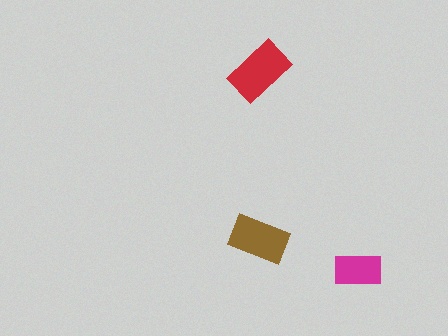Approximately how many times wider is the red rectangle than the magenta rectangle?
About 1.5 times wider.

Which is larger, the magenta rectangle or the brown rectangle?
The brown one.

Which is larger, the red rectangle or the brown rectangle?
The red one.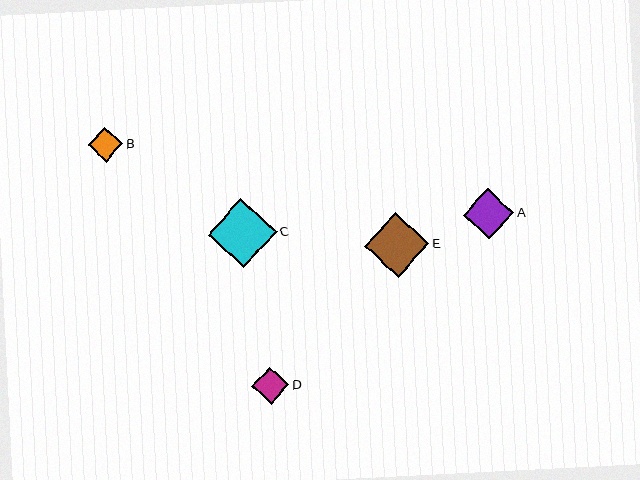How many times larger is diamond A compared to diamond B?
Diamond A is approximately 1.5 times the size of diamond B.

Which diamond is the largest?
Diamond C is the largest with a size of approximately 69 pixels.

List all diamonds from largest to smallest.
From largest to smallest: C, E, A, D, B.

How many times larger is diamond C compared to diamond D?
Diamond C is approximately 1.9 times the size of diamond D.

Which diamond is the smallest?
Diamond B is the smallest with a size of approximately 34 pixels.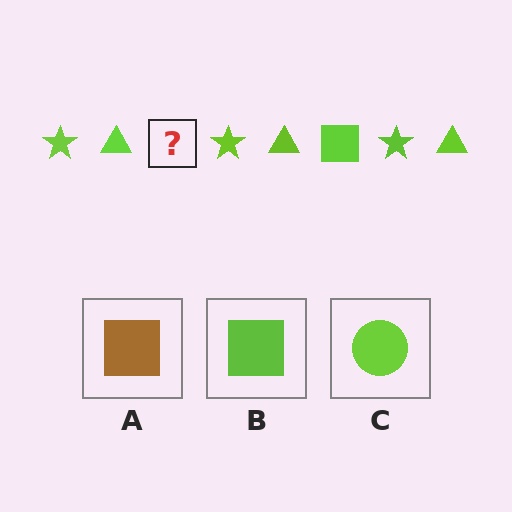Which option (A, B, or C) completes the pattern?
B.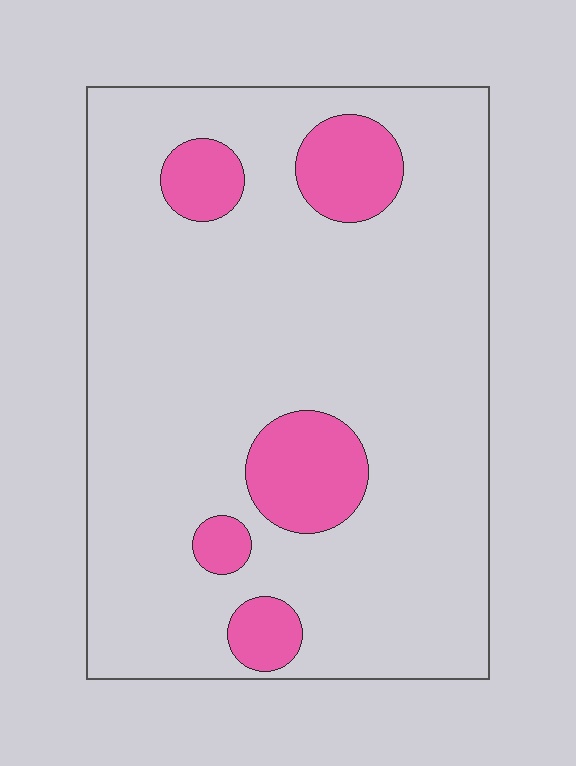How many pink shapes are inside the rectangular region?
5.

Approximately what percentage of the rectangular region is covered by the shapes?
Approximately 15%.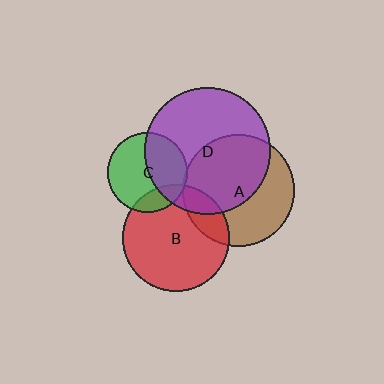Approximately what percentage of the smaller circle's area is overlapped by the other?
Approximately 45%.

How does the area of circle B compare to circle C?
Approximately 1.8 times.